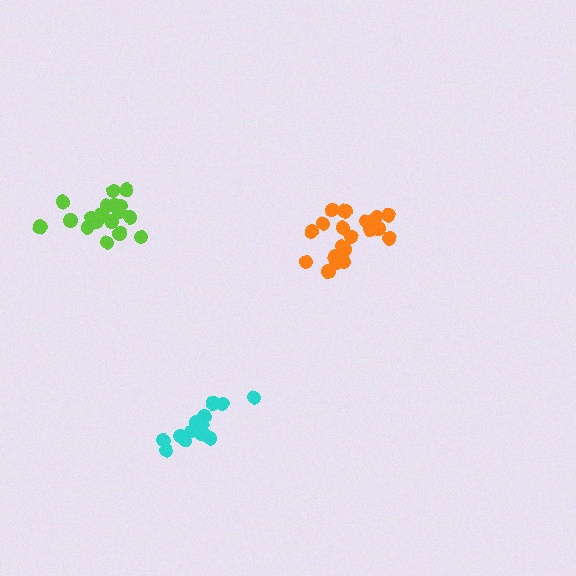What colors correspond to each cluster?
The clusters are colored: orange, lime, cyan.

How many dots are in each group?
Group 1: 20 dots, Group 2: 18 dots, Group 3: 15 dots (53 total).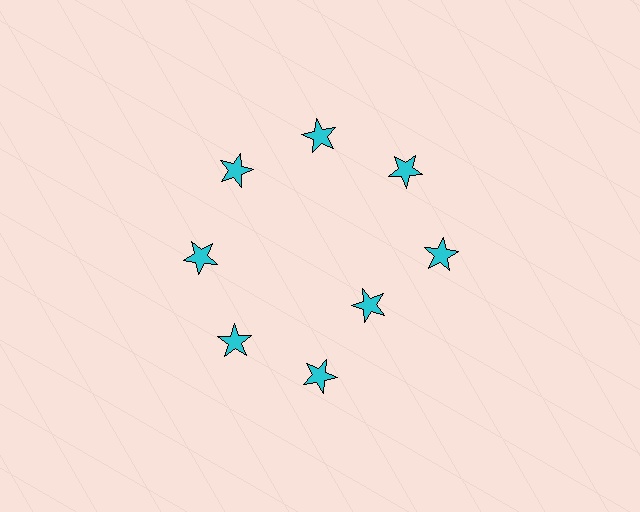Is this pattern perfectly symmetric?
No. The 8 cyan stars are arranged in a ring, but one element near the 4 o'clock position is pulled inward toward the center, breaking the 8-fold rotational symmetry.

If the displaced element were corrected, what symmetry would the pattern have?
It would have 8-fold rotational symmetry — the pattern would map onto itself every 45 degrees.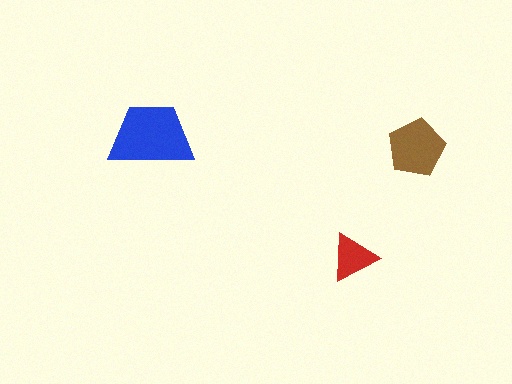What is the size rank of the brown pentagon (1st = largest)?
2nd.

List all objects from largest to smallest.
The blue trapezoid, the brown pentagon, the red triangle.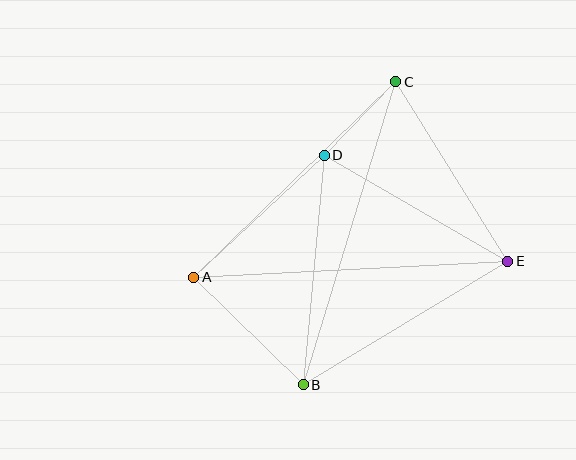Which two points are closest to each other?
Points C and D are closest to each other.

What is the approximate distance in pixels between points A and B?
The distance between A and B is approximately 153 pixels.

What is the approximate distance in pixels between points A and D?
The distance between A and D is approximately 179 pixels.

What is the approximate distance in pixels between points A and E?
The distance between A and E is approximately 314 pixels.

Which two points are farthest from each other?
Points B and C are farthest from each other.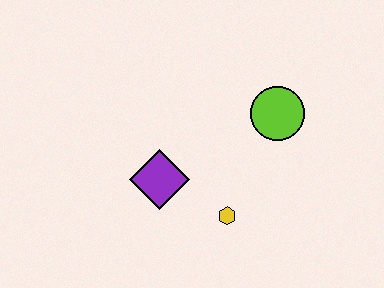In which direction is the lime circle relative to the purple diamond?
The lime circle is to the right of the purple diamond.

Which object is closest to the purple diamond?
The yellow hexagon is closest to the purple diamond.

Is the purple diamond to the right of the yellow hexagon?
No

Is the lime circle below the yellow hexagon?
No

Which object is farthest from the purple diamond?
The lime circle is farthest from the purple diamond.